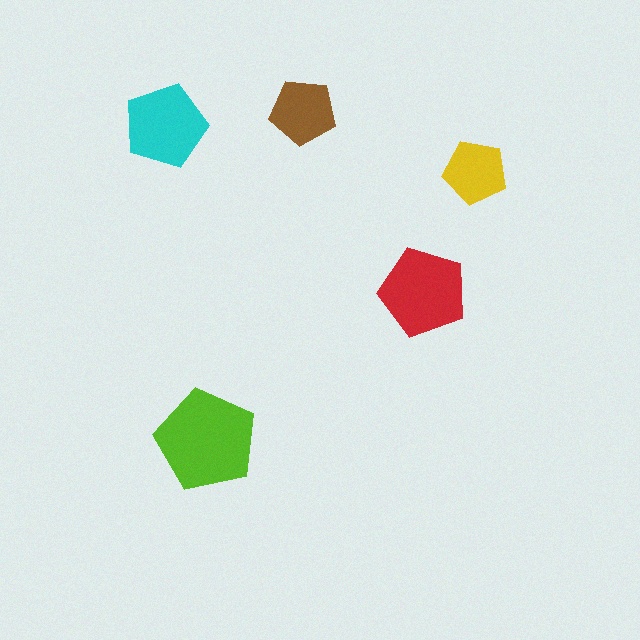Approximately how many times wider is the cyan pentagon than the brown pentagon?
About 1.5 times wider.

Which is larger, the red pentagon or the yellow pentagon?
The red one.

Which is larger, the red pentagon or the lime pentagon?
The lime one.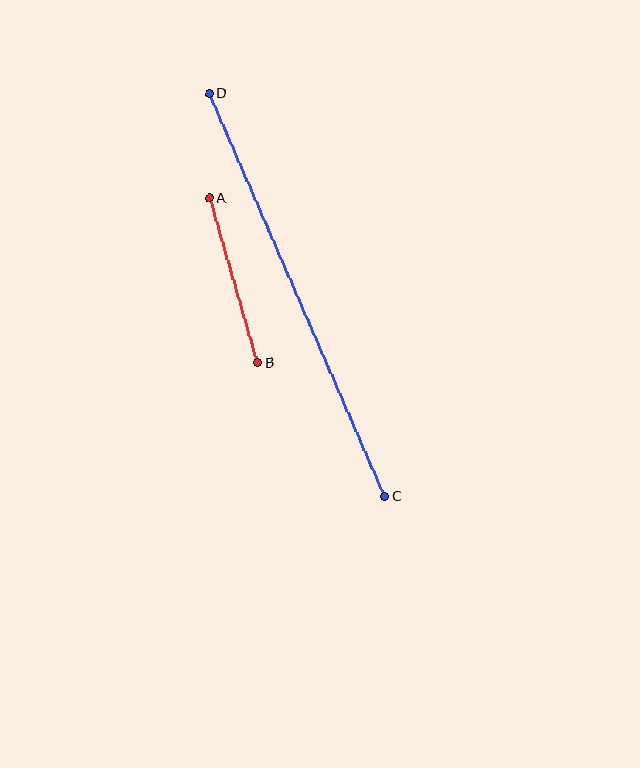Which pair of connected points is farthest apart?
Points C and D are farthest apart.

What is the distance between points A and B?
The distance is approximately 172 pixels.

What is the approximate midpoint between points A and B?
The midpoint is at approximately (233, 281) pixels.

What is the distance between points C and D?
The distance is approximately 439 pixels.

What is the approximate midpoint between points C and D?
The midpoint is at approximately (297, 295) pixels.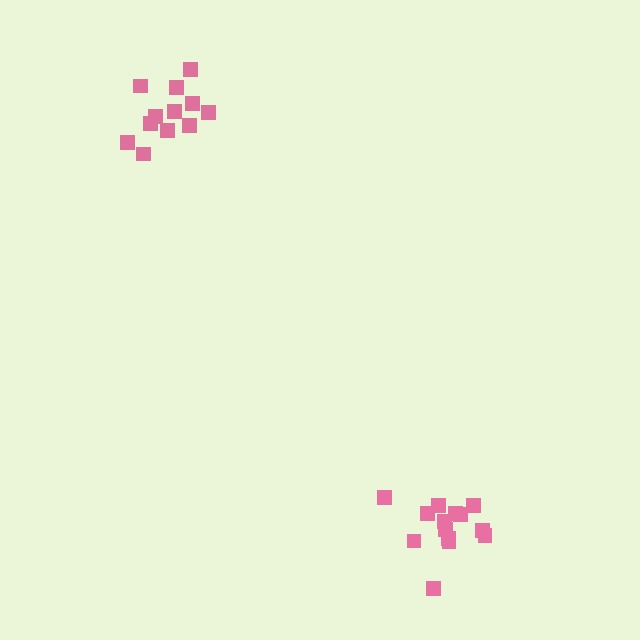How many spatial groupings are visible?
There are 2 spatial groupings.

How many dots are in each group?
Group 1: 12 dots, Group 2: 14 dots (26 total).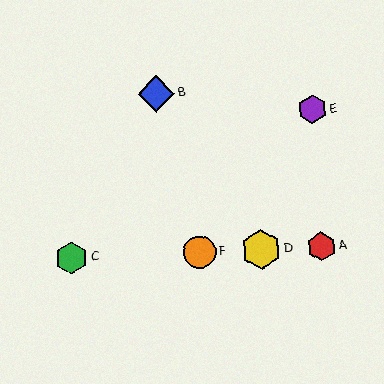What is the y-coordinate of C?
Object C is at y≈258.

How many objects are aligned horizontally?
4 objects (A, C, D, F) are aligned horizontally.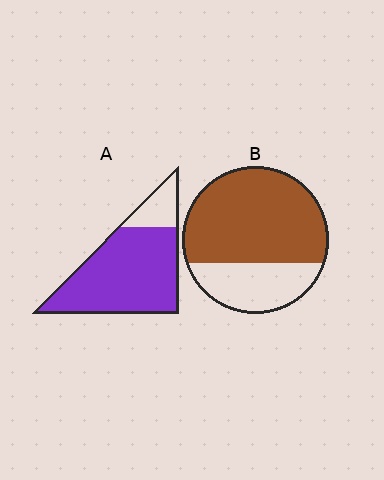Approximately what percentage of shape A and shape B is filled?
A is approximately 85% and B is approximately 70%.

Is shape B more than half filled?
Yes.